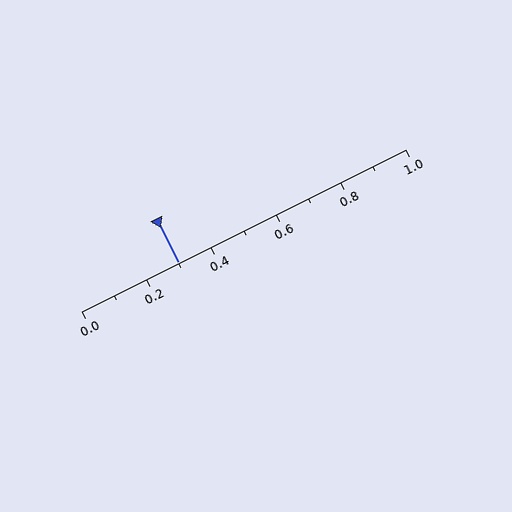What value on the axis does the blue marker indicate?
The marker indicates approximately 0.3.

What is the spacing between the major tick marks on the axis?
The major ticks are spaced 0.2 apart.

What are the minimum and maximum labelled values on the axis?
The axis runs from 0.0 to 1.0.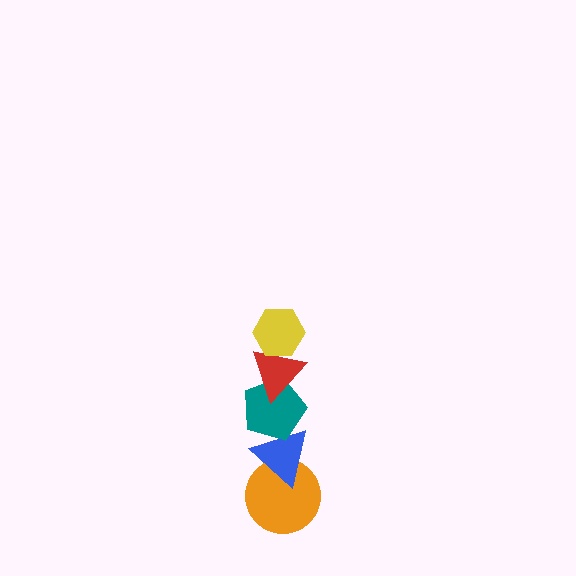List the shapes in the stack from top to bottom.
From top to bottom: the yellow hexagon, the red triangle, the teal pentagon, the blue triangle, the orange circle.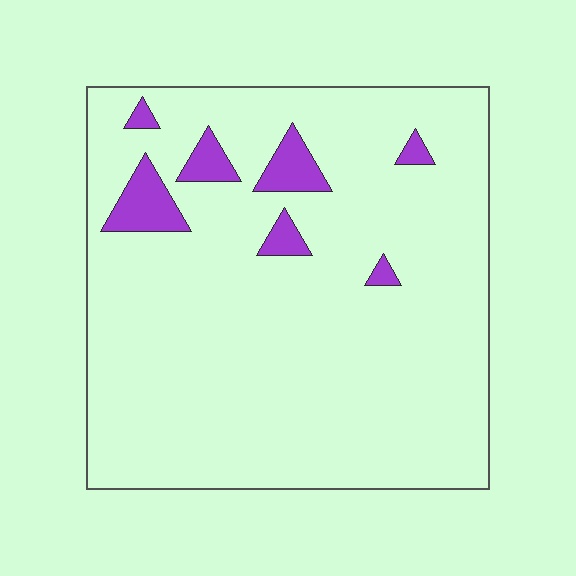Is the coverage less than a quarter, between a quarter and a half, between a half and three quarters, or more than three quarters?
Less than a quarter.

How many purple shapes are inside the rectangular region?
7.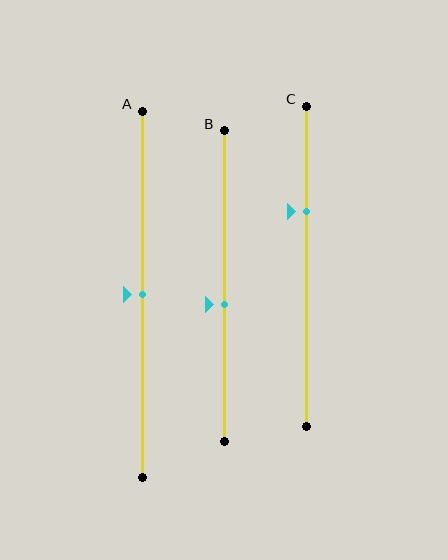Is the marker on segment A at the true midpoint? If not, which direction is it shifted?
Yes, the marker on segment A is at the true midpoint.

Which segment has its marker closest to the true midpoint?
Segment A has its marker closest to the true midpoint.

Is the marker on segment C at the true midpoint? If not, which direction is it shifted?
No, the marker on segment C is shifted upward by about 17% of the segment length.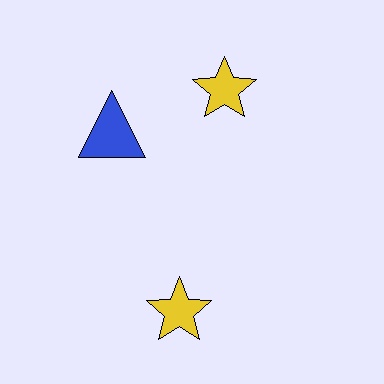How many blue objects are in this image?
There is 1 blue object.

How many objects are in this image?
There are 3 objects.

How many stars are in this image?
There are 2 stars.